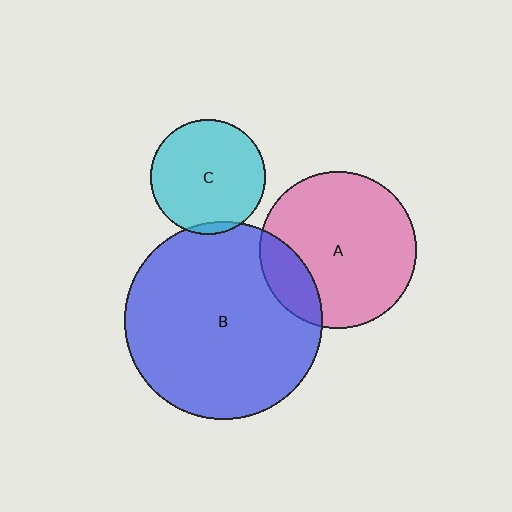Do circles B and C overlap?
Yes.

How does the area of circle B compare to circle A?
Approximately 1.6 times.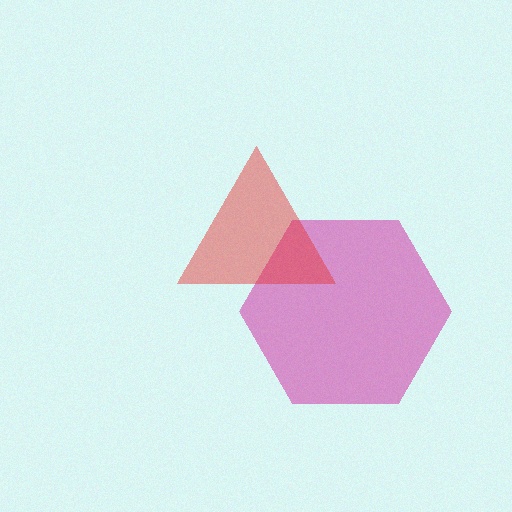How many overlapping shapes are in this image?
There are 2 overlapping shapes in the image.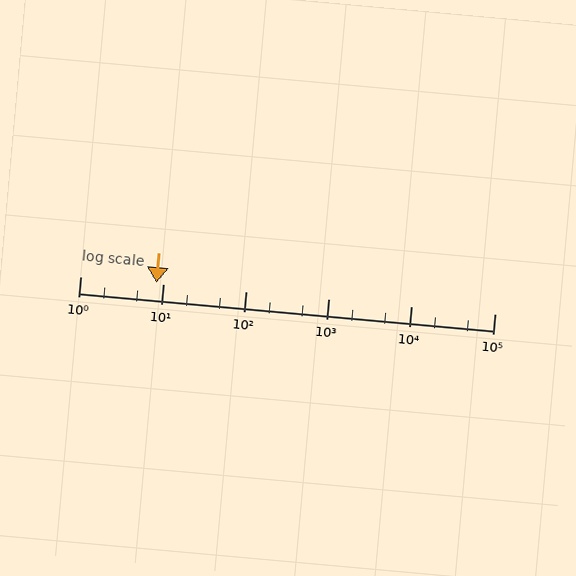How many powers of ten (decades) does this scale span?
The scale spans 5 decades, from 1 to 100000.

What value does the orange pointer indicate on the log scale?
The pointer indicates approximately 8.2.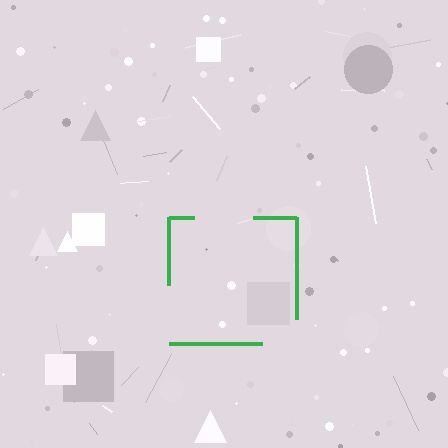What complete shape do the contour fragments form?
The contour fragments form a square.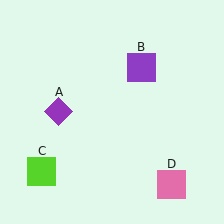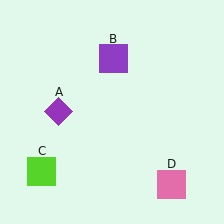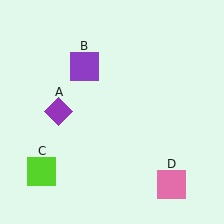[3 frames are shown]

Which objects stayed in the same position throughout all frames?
Purple diamond (object A) and lime square (object C) and pink square (object D) remained stationary.